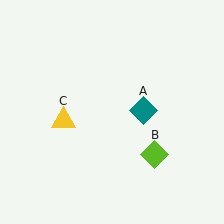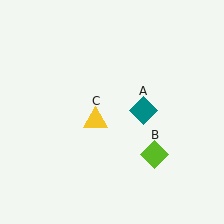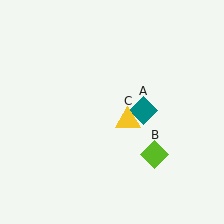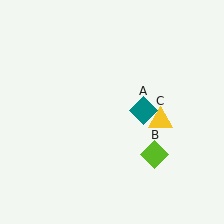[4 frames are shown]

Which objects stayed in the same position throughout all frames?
Teal diamond (object A) and lime diamond (object B) remained stationary.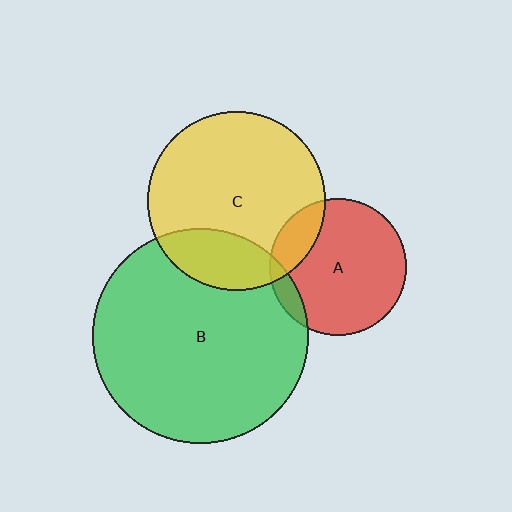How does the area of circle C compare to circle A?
Approximately 1.7 times.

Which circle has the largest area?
Circle B (green).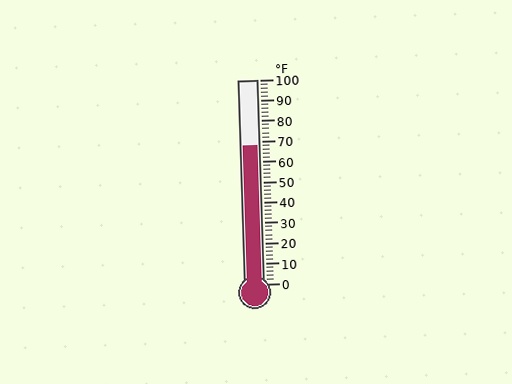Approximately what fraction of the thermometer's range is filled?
The thermometer is filled to approximately 70% of its range.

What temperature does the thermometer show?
The thermometer shows approximately 68°F.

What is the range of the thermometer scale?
The thermometer scale ranges from 0°F to 100°F.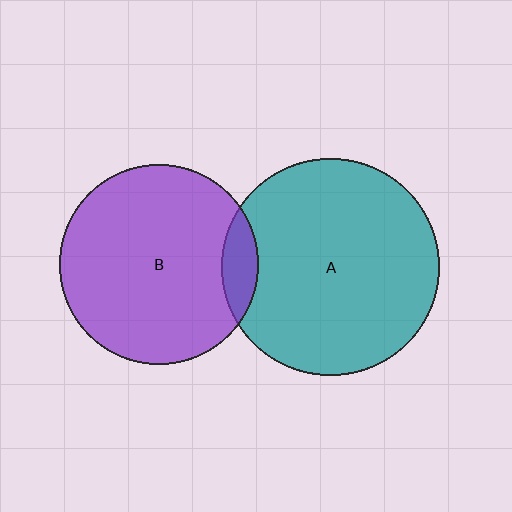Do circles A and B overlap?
Yes.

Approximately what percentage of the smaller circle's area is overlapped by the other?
Approximately 10%.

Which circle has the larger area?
Circle A (teal).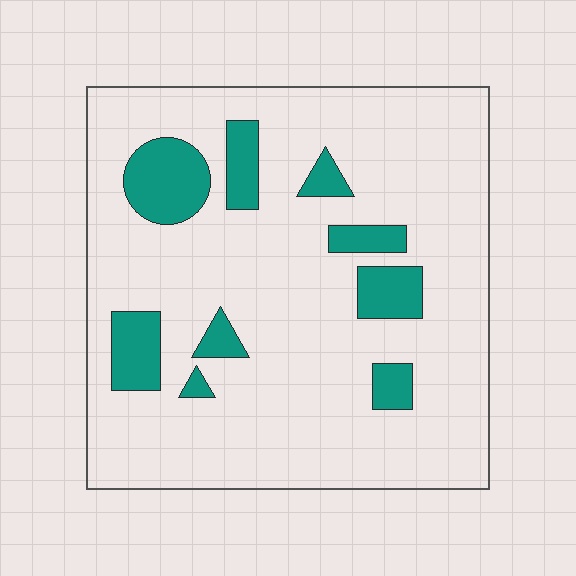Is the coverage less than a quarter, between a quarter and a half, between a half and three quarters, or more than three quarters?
Less than a quarter.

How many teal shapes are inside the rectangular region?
9.